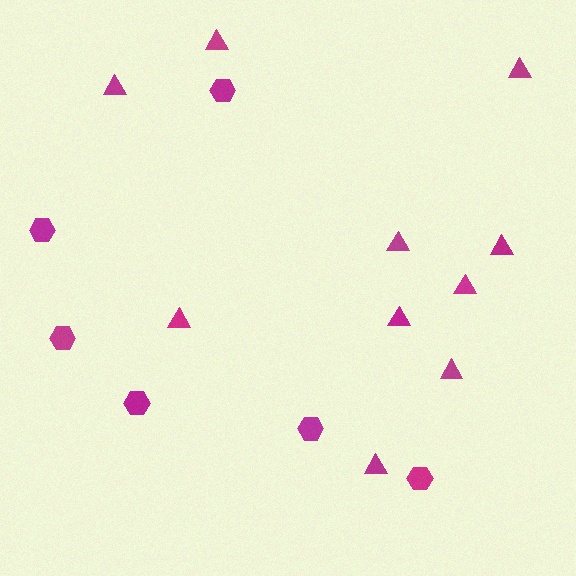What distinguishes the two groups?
There are 2 groups: one group of triangles (10) and one group of hexagons (6).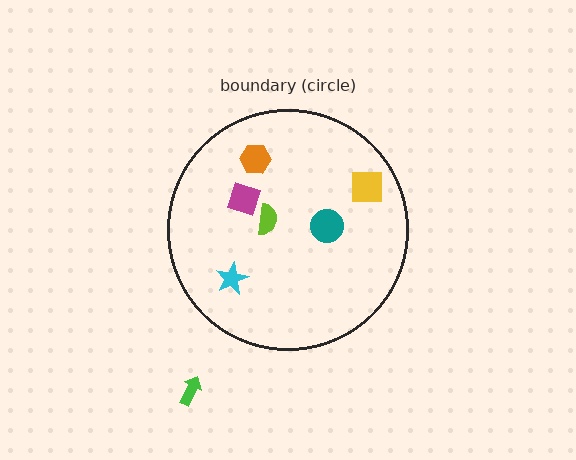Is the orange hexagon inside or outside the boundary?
Inside.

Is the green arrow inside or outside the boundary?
Outside.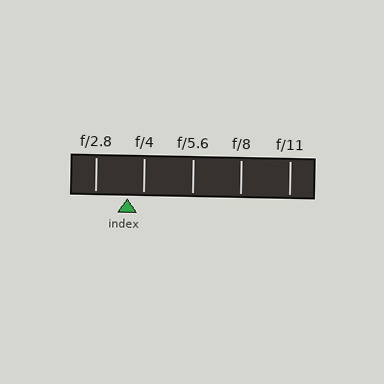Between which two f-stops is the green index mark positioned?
The index mark is between f/2.8 and f/4.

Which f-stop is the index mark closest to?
The index mark is closest to f/4.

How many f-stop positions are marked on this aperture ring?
There are 5 f-stop positions marked.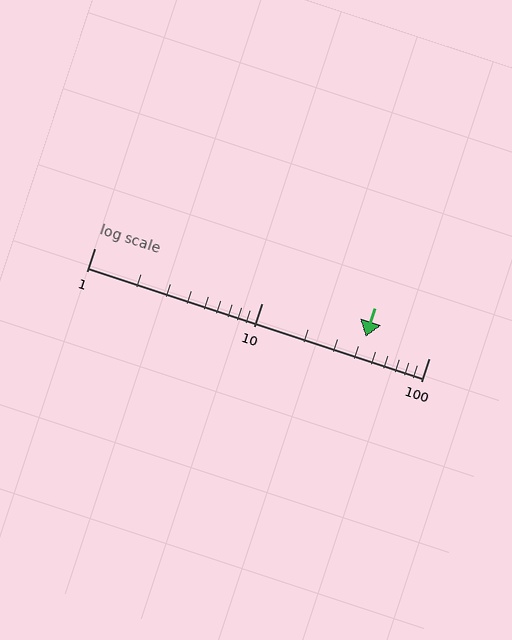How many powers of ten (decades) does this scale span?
The scale spans 2 decades, from 1 to 100.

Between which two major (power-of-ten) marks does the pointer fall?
The pointer is between 10 and 100.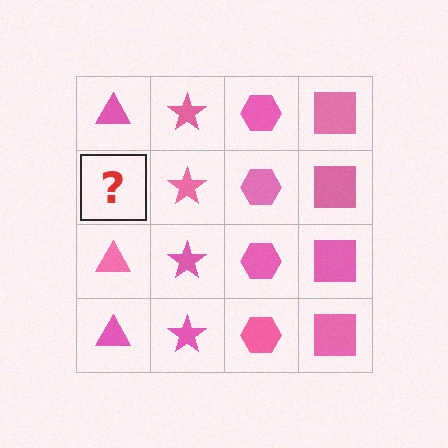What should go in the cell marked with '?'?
The missing cell should contain a pink triangle.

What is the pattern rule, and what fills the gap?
The rule is that each column has a consistent shape. The gap should be filled with a pink triangle.